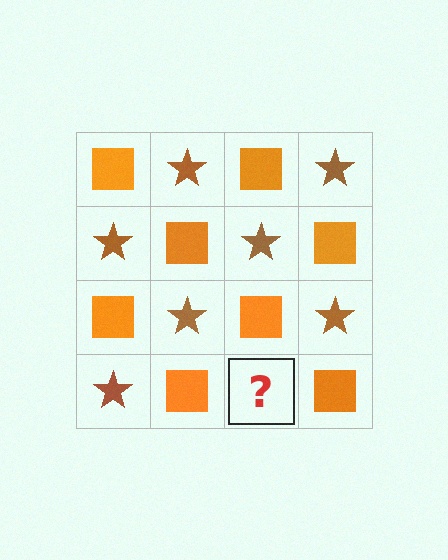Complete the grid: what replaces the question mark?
The question mark should be replaced with a brown star.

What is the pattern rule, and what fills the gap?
The rule is that it alternates orange square and brown star in a checkerboard pattern. The gap should be filled with a brown star.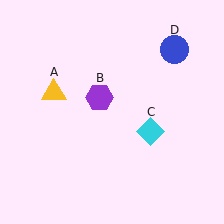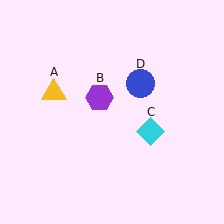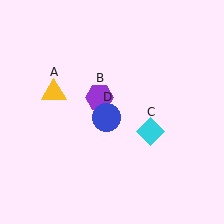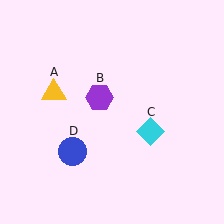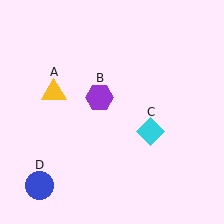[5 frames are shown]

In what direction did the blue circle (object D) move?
The blue circle (object D) moved down and to the left.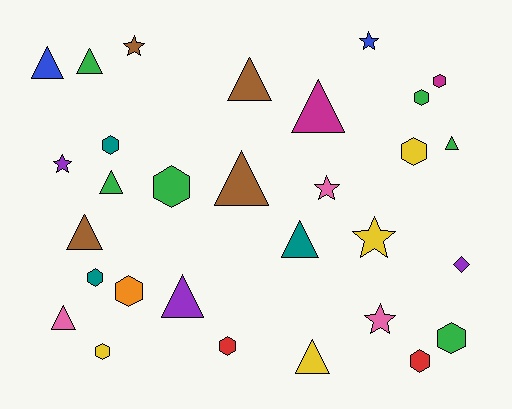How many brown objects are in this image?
There are 4 brown objects.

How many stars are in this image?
There are 6 stars.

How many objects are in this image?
There are 30 objects.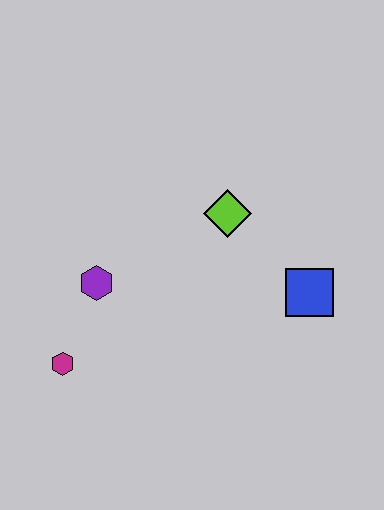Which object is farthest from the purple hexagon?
The blue square is farthest from the purple hexagon.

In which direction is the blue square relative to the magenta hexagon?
The blue square is to the right of the magenta hexagon.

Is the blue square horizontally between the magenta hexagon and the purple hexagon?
No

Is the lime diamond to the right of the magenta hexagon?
Yes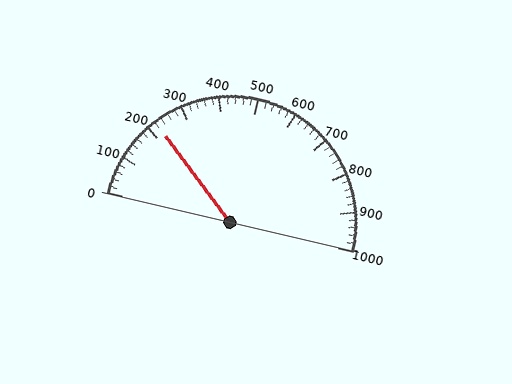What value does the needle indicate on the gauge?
The needle indicates approximately 220.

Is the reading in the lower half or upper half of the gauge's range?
The reading is in the lower half of the range (0 to 1000).